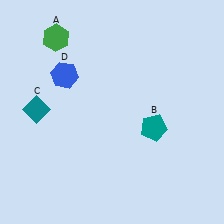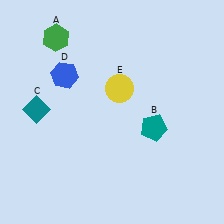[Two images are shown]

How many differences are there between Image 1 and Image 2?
There is 1 difference between the two images.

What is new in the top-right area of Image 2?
A yellow circle (E) was added in the top-right area of Image 2.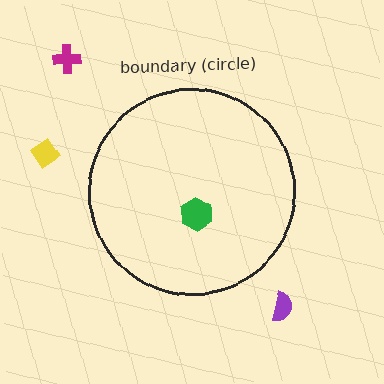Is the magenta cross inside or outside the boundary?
Outside.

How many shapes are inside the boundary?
1 inside, 3 outside.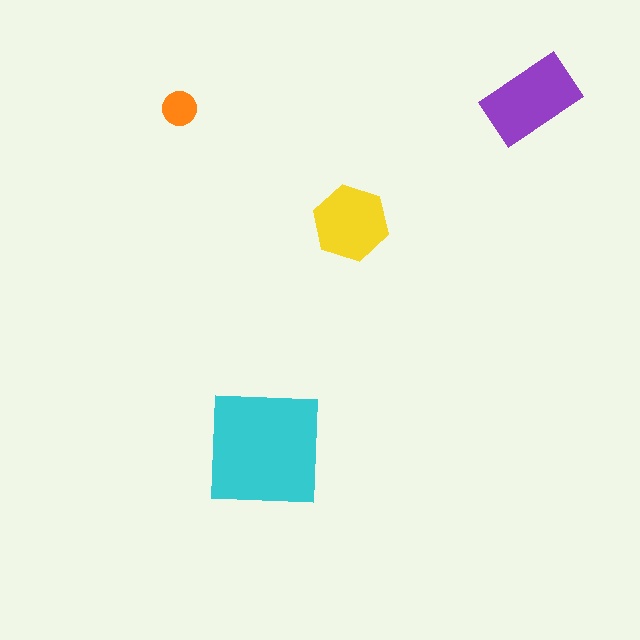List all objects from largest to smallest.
The cyan square, the purple rectangle, the yellow hexagon, the orange circle.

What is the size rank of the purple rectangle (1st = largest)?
2nd.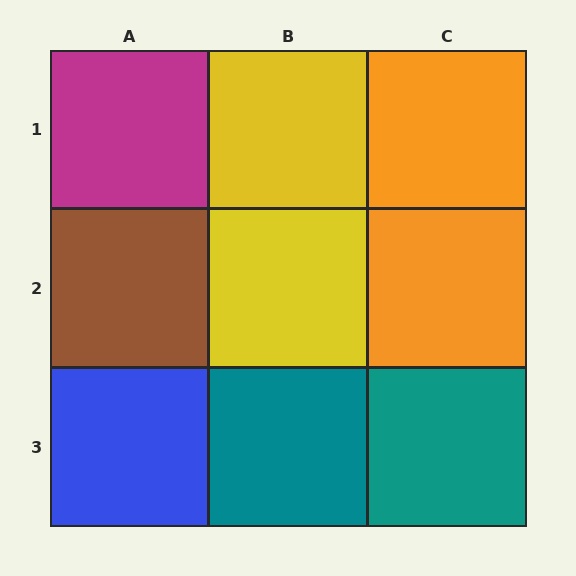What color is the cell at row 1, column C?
Orange.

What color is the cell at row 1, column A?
Magenta.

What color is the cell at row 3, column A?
Blue.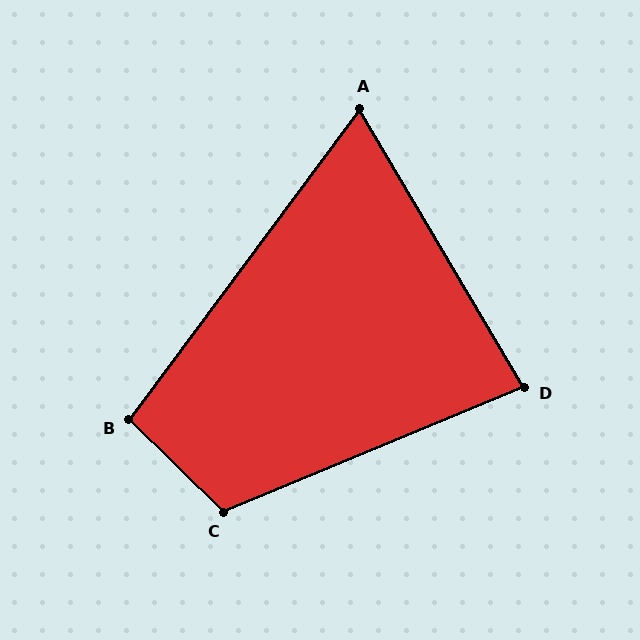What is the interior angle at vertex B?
Approximately 98 degrees (obtuse).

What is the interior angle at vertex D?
Approximately 82 degrees (acute).